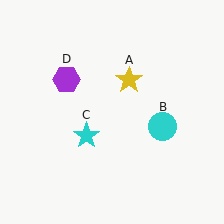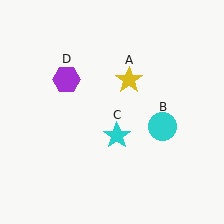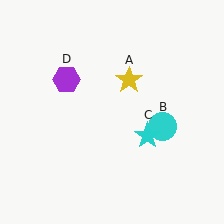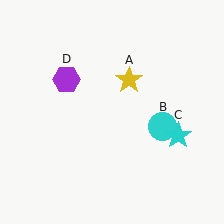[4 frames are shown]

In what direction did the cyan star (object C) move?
The cyan star (object C) moved right.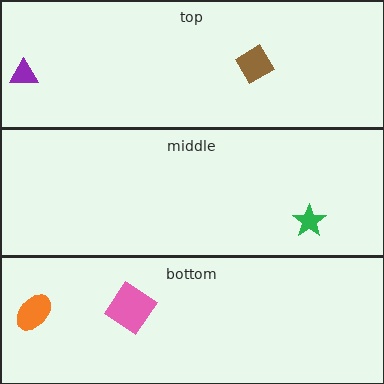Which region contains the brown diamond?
The top region.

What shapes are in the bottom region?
The orange ellipse, the pink diamond.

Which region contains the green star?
The middle region.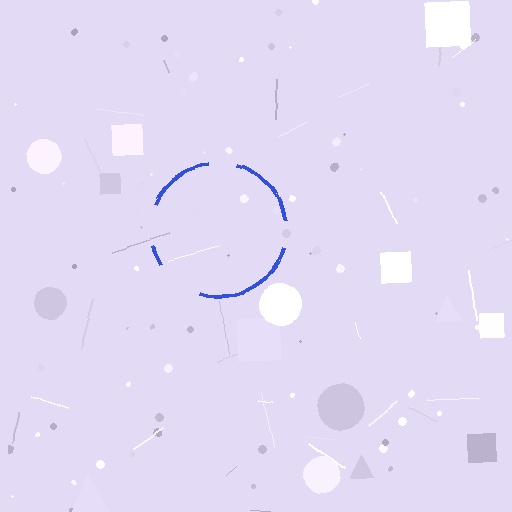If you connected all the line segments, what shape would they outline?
They would outline a circle.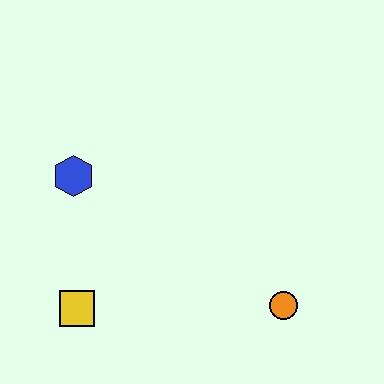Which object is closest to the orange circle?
The yellow square is closest to the orange circle.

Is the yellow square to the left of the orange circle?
Yes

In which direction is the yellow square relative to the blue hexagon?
The yellow square is below the blue hexagon.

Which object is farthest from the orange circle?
The blue hexagon is farthest from the orange circle.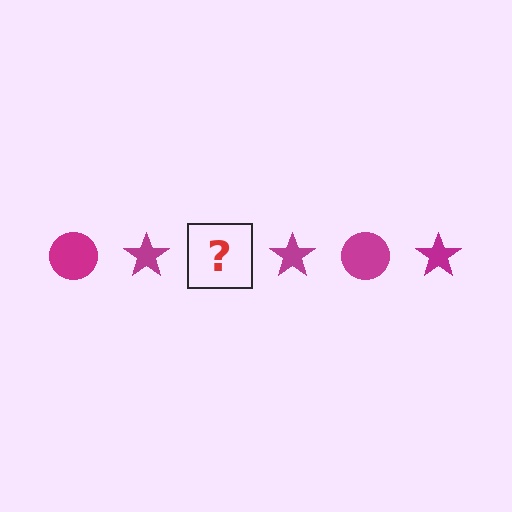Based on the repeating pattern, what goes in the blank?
The blank should be a magenta circle.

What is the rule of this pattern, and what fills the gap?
The rule is that the pattern cycles through circle, star shapes in magenta. The gap should be filled with a magenta circle.